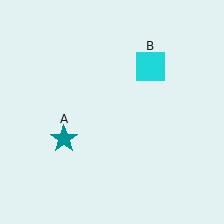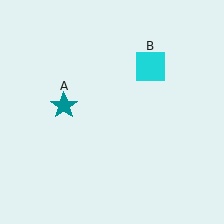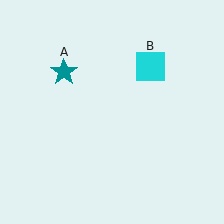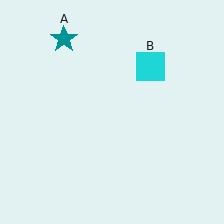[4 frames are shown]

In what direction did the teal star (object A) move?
The teal star (object A) moved up.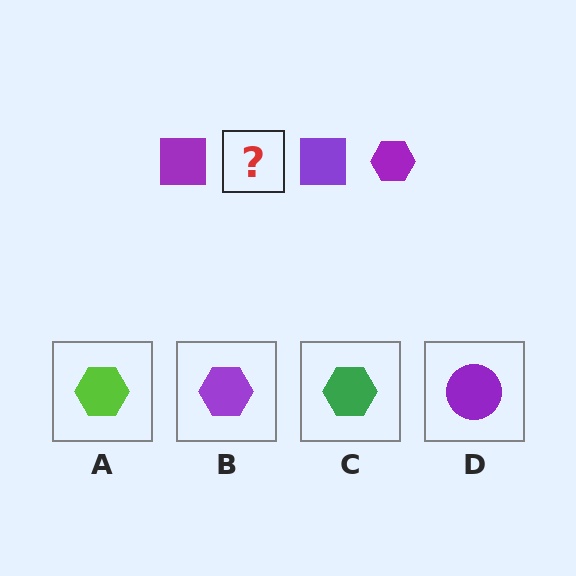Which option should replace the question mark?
Option B.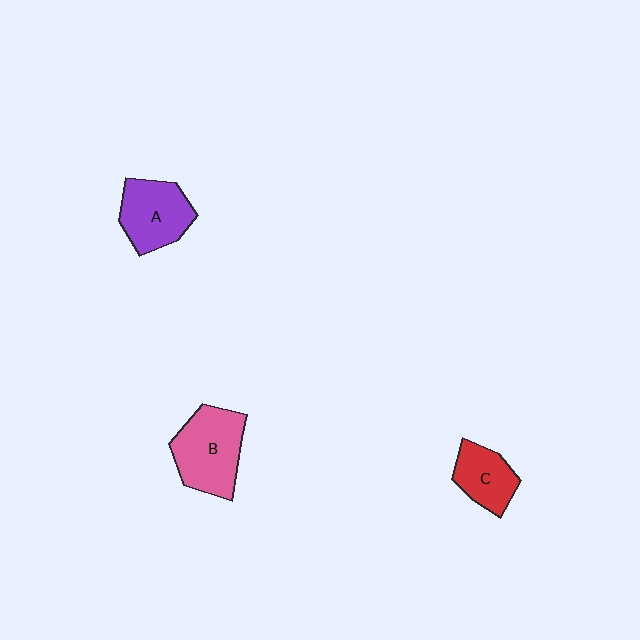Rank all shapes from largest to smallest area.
From largest to smallest: B (pink), A (purple), C (red).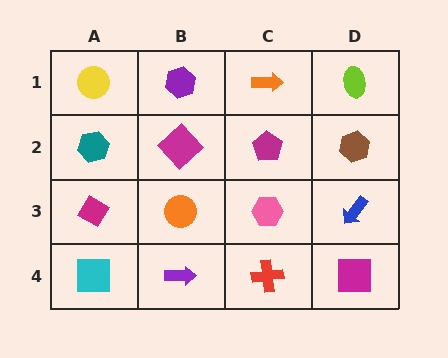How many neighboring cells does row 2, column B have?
4.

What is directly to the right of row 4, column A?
A purple arrow.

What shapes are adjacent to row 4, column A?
A magenta diamond (row 3, column A), a purple arrow (row 4, column B).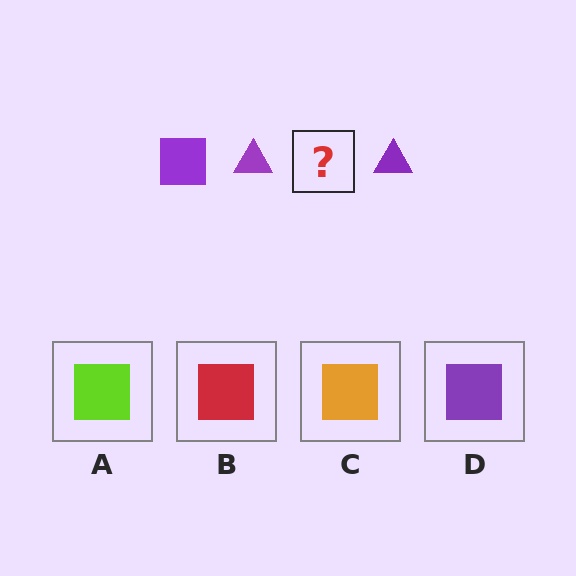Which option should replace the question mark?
Option D.